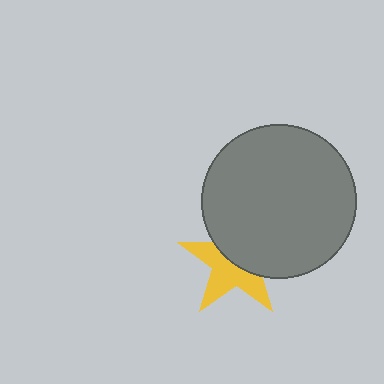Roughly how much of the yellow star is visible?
About half of it is visible (roughly 52%).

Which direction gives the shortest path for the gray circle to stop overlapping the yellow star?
Moving toward the upper-right gives the shortest separation.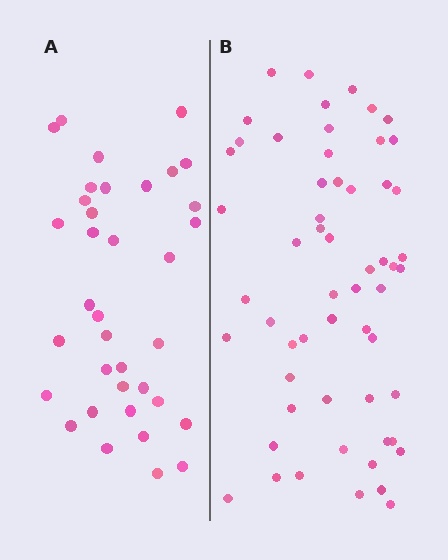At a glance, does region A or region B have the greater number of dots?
Region B (the right region) has more dots.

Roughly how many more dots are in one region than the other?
Region B has approximately 20 more dots than region A.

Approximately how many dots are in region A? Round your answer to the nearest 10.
About 40 dots. (The exact count is 36, which rounds to 40.)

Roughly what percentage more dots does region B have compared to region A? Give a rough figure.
About 60% more.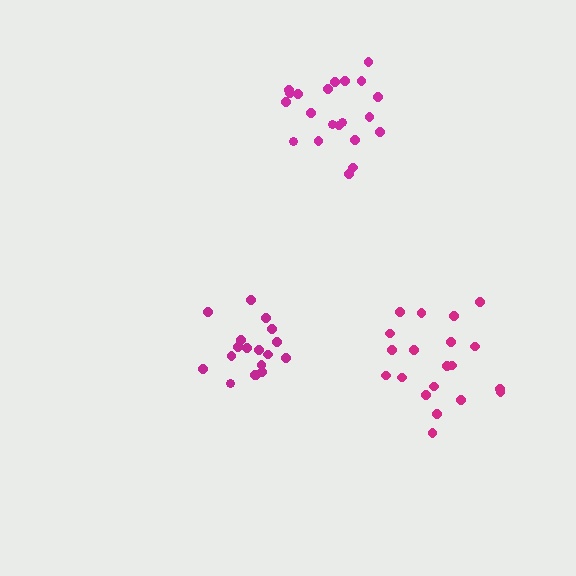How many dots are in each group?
Group 1: 21 dots, Group 2: 18 dots, Group 3: 20 dots (59 total).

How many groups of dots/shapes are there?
There are 3 groups.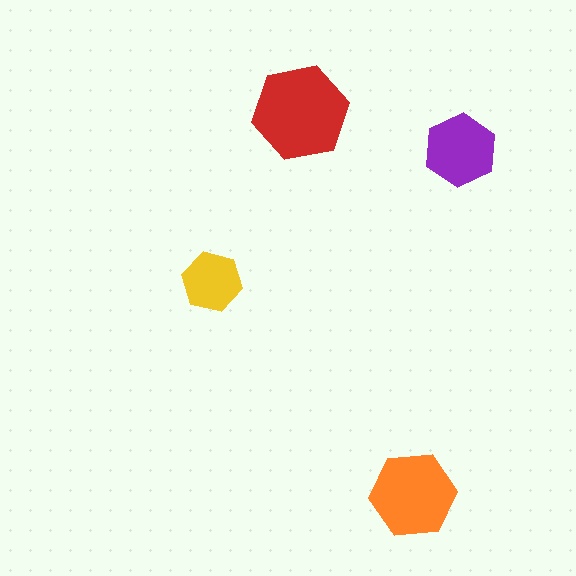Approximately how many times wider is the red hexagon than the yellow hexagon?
About 1.5 times wider.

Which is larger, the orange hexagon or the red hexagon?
The red one.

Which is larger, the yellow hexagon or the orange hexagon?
The orange one.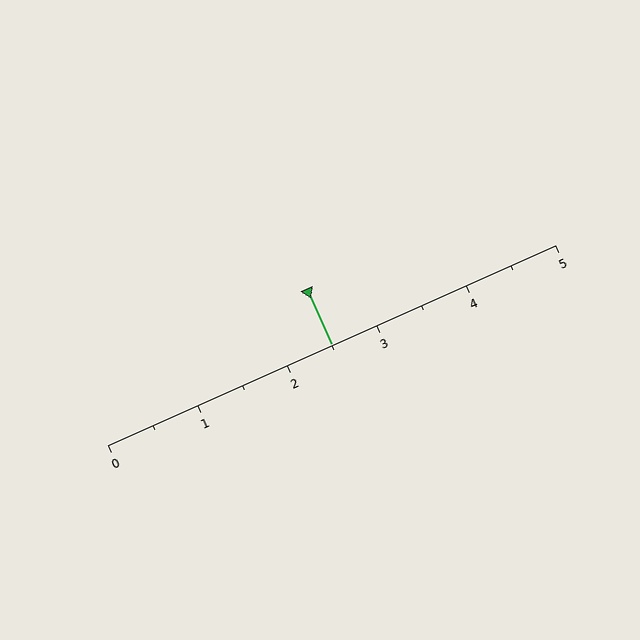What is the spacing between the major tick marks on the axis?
The major ticks are spaced 1 apart.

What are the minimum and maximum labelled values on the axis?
The axis runs from 0 to 5.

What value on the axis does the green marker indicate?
The marker indicates approximately 2.5.